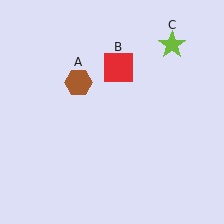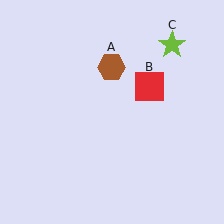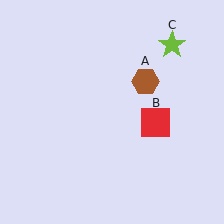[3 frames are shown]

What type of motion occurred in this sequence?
The brown hexagon (object A), red square (object B) rotated clockwise around the center of the scene.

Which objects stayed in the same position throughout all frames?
Lime star (object C) remained stationary.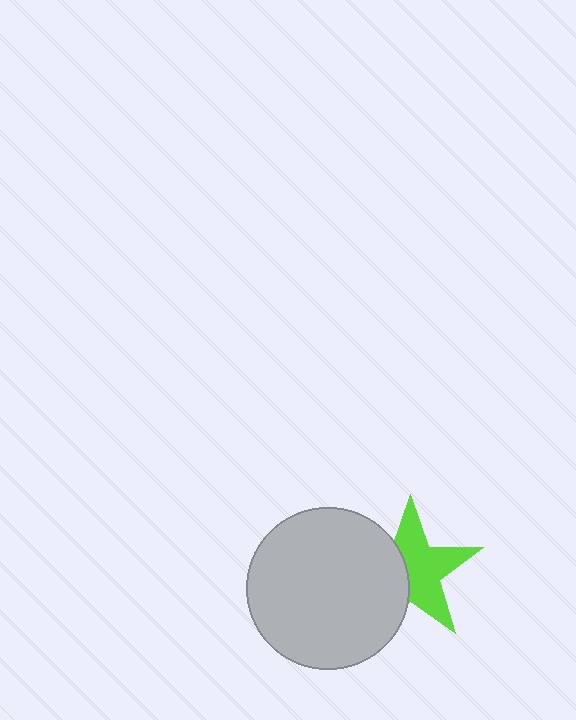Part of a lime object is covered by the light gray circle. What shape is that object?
It is a star.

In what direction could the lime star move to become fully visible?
The lime star could move right. That would shift it out from behind the light gray circle entirely.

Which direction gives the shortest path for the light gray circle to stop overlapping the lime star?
Moving left gives the shortest separation.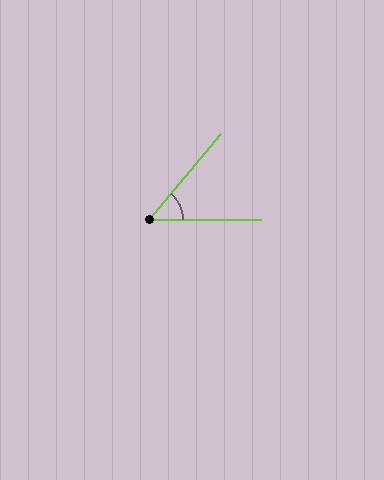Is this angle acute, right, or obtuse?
It is acute.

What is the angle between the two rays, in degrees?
Approximately 50 degrees.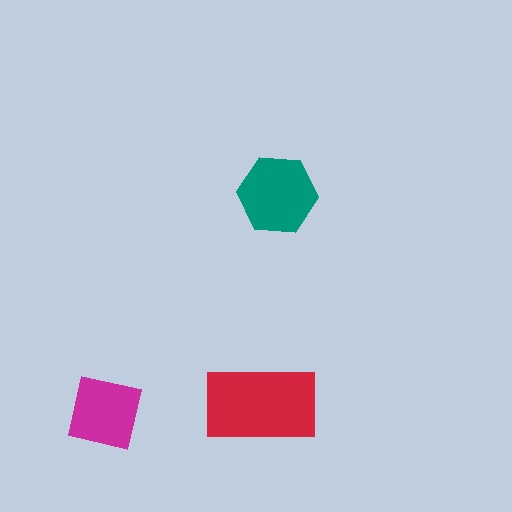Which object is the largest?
The red rectangle.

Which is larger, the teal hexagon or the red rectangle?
The red rectangle.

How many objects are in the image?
There are 3 objects in the image.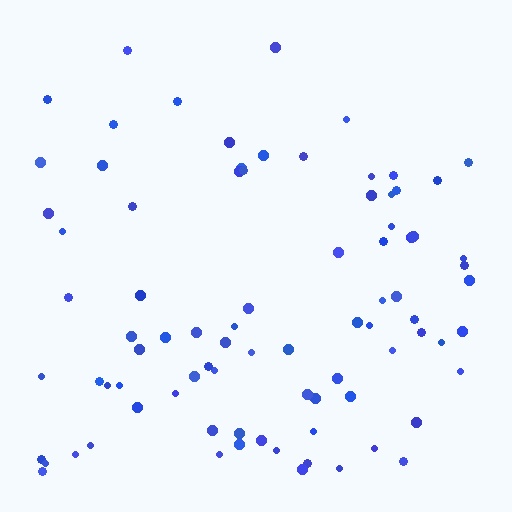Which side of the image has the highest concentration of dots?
The bottom.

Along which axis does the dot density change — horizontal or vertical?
Vertical.